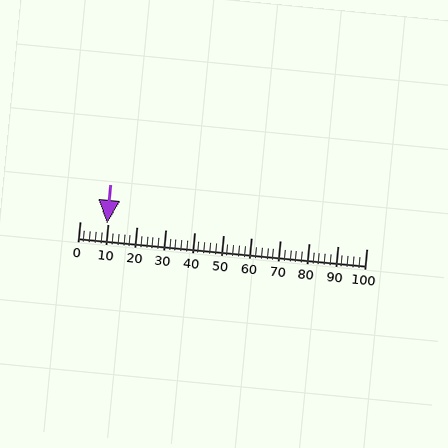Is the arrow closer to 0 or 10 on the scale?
The arrow is closer to 10.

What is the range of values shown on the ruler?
The ruler shows values from 0 to 100.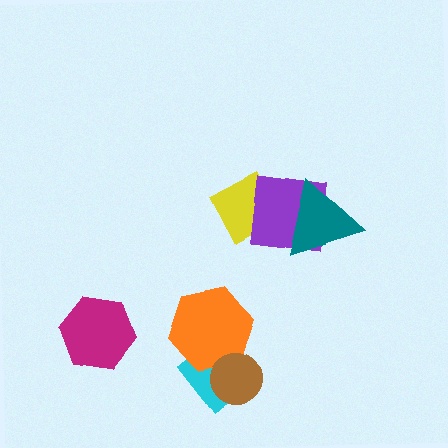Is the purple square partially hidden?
Yes, it is partially covered by another shape.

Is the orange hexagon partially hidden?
Yes, it is partially covered by another shape.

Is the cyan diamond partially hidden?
Yes, it is partially covered by another shape.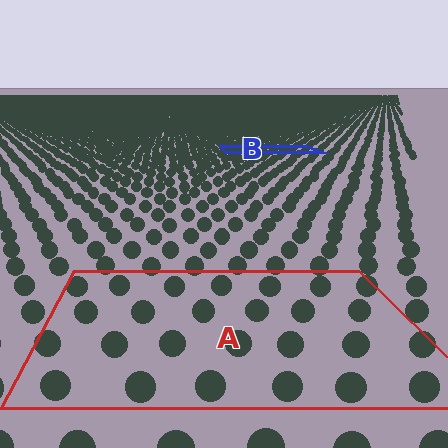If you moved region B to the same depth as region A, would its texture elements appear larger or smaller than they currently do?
They would appear larger. At a closer depth, the same texture elements are projected at a bigger on-screen size.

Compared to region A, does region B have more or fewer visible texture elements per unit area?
Region B has more texture elements per unit area — they are packed more densely because it is farther away.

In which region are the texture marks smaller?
The texture marks are smaller in region B, because it is farther away.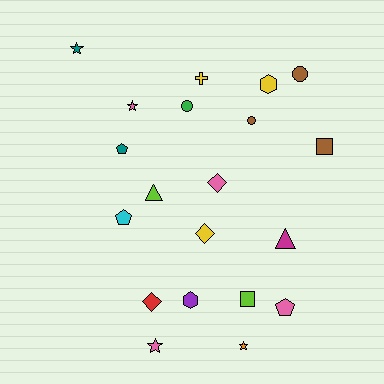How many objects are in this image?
There are 20 objects.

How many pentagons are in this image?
There are 3 pentagons.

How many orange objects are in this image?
There is 1 orange object.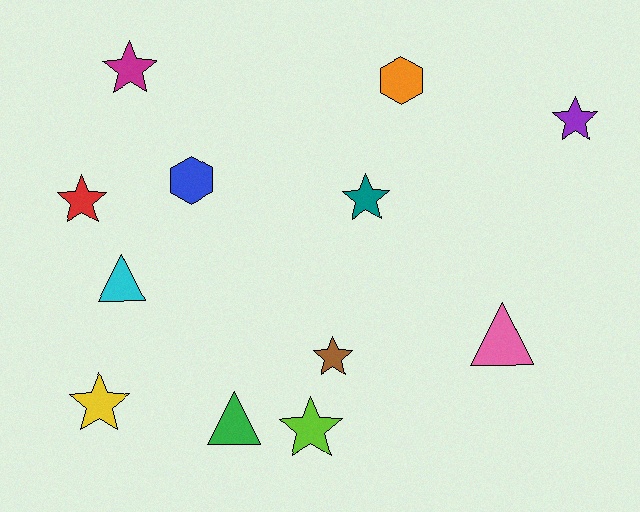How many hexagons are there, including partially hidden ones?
There are 2 hexagons.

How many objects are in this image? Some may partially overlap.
There are 12 objects.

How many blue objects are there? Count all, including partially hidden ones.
There is 1 blue object.